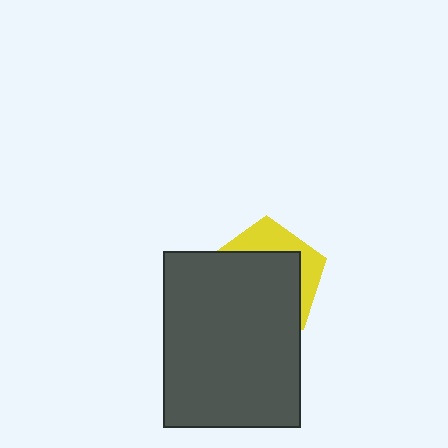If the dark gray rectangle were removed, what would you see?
You would see the complete yellow pentagon.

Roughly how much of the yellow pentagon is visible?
A small part of it is visible (roughly 31%).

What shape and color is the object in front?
The object in front is a dark gray rectangle.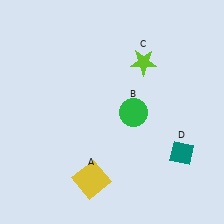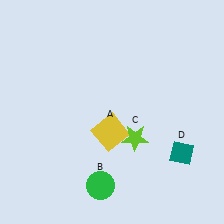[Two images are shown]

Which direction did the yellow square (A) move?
The yellow square (A) moved up.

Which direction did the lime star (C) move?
The lime star (C) moved down.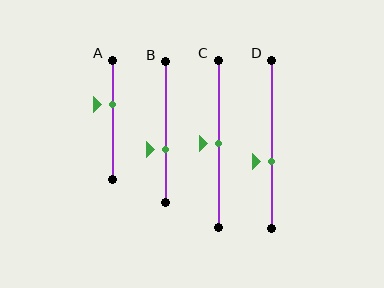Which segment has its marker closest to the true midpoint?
Segment C has its marker closest to the true midpoint.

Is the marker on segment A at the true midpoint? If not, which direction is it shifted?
No, the marker on segment A is shifted upward by about 13% of the segment length.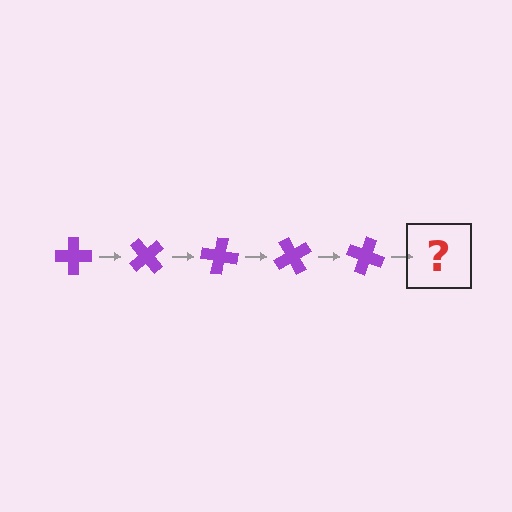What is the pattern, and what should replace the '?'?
The pattern is that the cross rotates 50 degrees each step. The '?' should be a purple cross rotated 250 degrees.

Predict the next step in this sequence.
The next step is a purple cross rotated 250 degrees.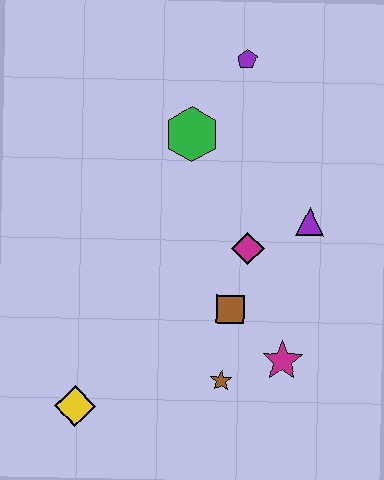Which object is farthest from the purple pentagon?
The yellow diamond is farthest from the purple pentagon.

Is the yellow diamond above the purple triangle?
No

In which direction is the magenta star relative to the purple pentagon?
The magenta star is below the purple pentagon.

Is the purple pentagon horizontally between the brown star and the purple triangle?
Yes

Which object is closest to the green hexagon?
The purple pentagon is closest to the green hexagon.